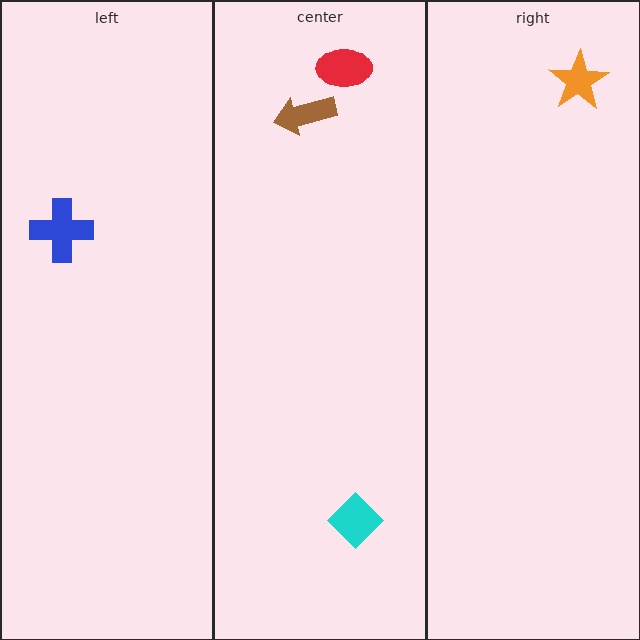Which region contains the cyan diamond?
The center region.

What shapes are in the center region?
The brown arrow, the red ellipse, the cyan diamond.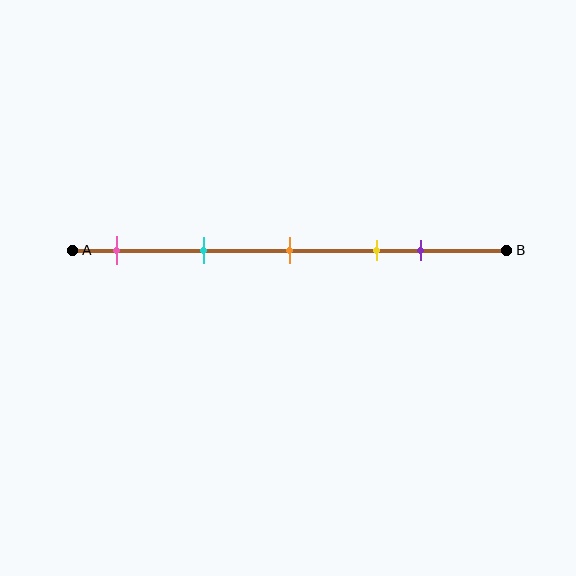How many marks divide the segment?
There are 5 marks dividing the segment.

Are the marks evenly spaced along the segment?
No, the marks are not evenly spaced.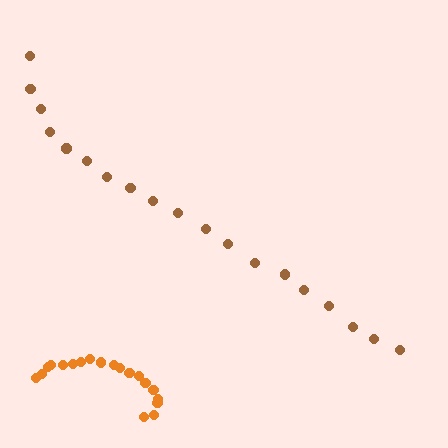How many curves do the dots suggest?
There are 2 distinct paths.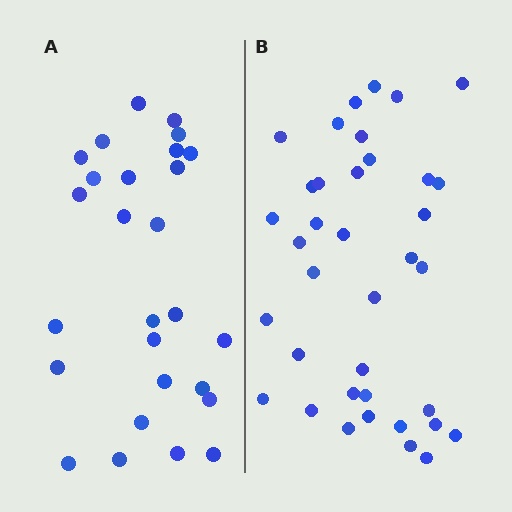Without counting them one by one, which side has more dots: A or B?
Region B (the right region) has more dots.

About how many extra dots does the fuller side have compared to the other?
Region B has roughly 10 or so more dots than region A.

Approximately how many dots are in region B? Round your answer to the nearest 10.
About 40 dots. (The exact count is 37, which rounds to 40.)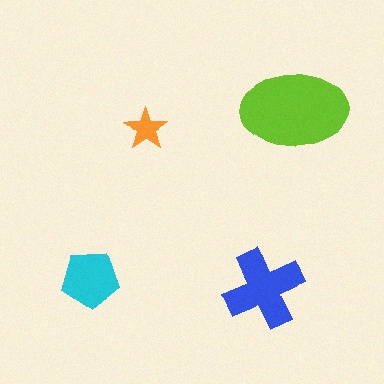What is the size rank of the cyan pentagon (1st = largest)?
3rd.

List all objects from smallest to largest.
The orange star, the cyan pentagon, the blue cross, the lime ellipse.